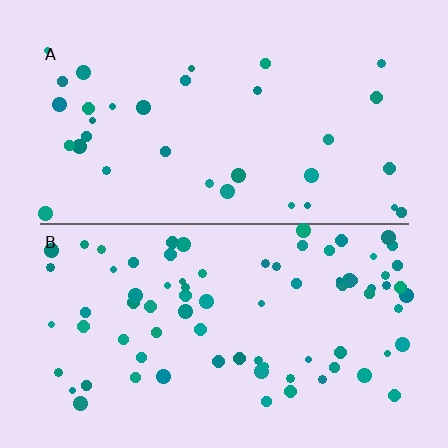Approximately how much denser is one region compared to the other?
Approximately 2.3× — region B over region A.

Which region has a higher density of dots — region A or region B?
B (the bottom).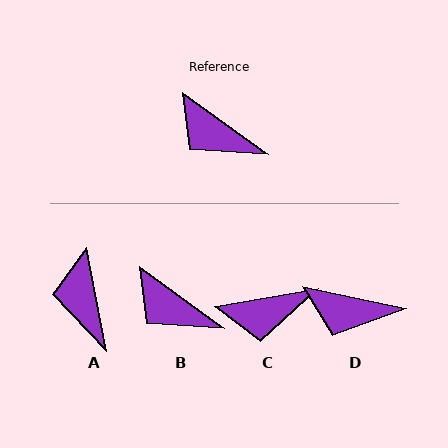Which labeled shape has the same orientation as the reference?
B.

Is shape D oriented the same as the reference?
No, it is off by about 24 degrees.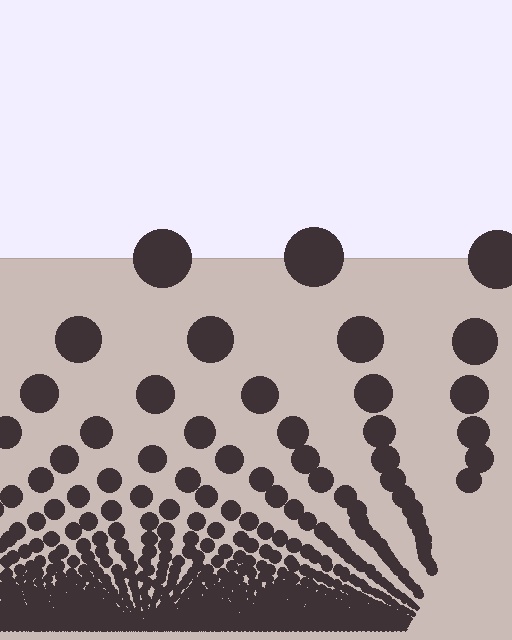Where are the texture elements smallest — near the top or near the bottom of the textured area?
Near the bottom.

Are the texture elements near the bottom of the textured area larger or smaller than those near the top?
Smaller. The gradient is inverted — elements near the bottom are smaller and denser.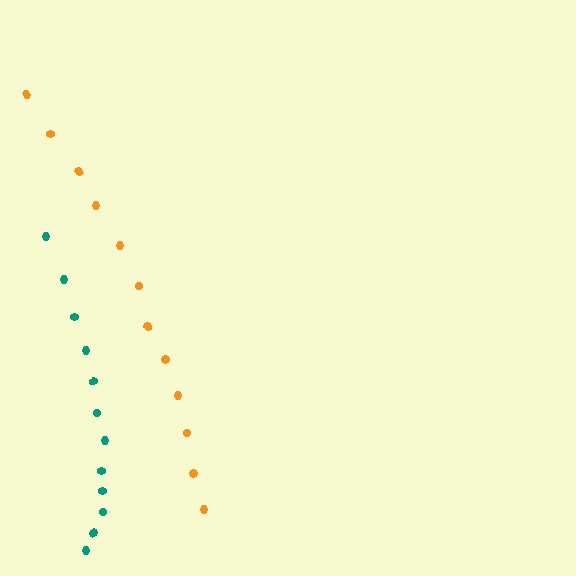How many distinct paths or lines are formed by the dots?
There are 2 distinct paths.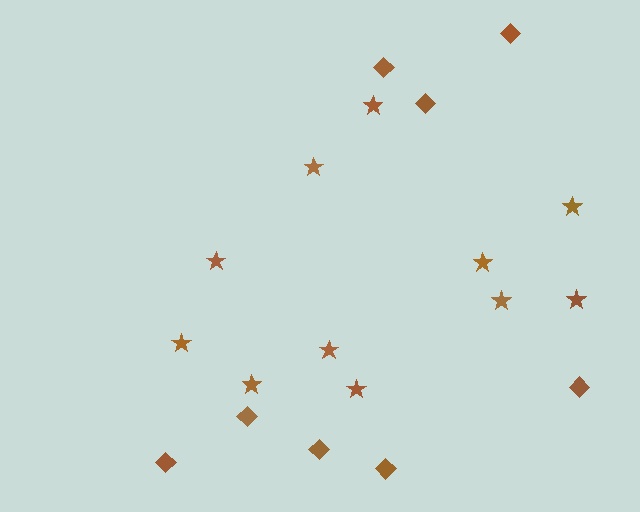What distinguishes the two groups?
There are 2 groups: one group of diamonds (8) and one group of stars (11).